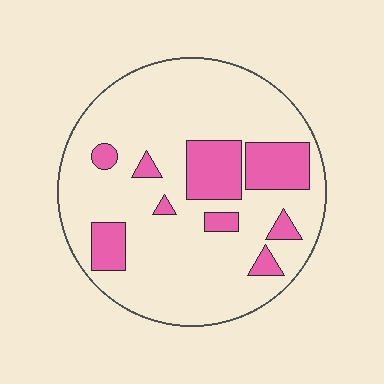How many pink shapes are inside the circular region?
9.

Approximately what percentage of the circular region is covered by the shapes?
Approximately 20%.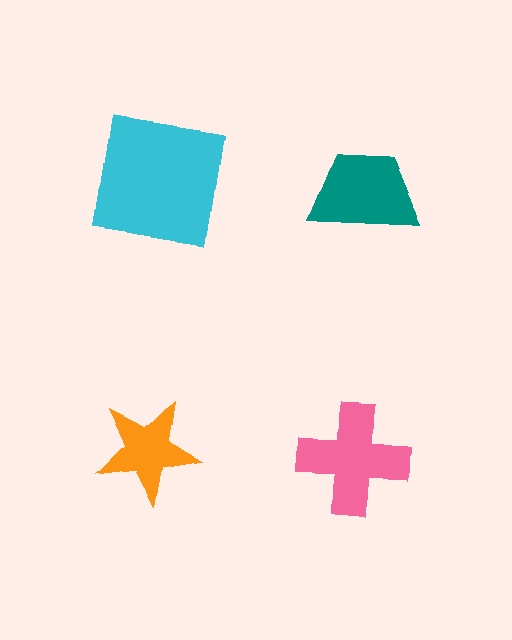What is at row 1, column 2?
A teal trapezoid.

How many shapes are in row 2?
2 shapes.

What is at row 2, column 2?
A pink cross.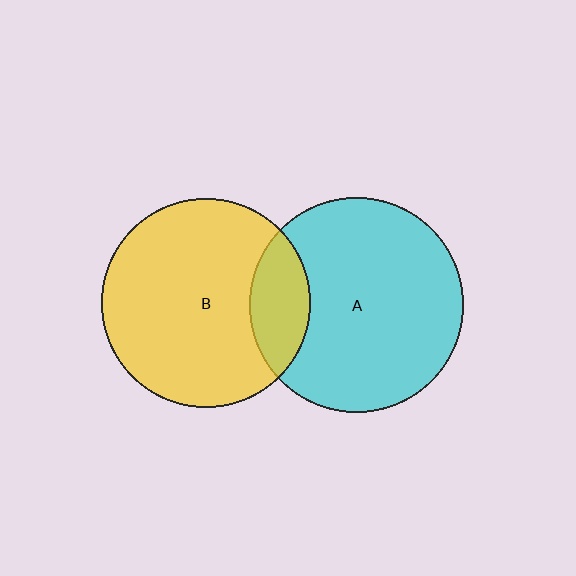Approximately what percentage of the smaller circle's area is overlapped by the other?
Approximately 20%.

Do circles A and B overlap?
Yes.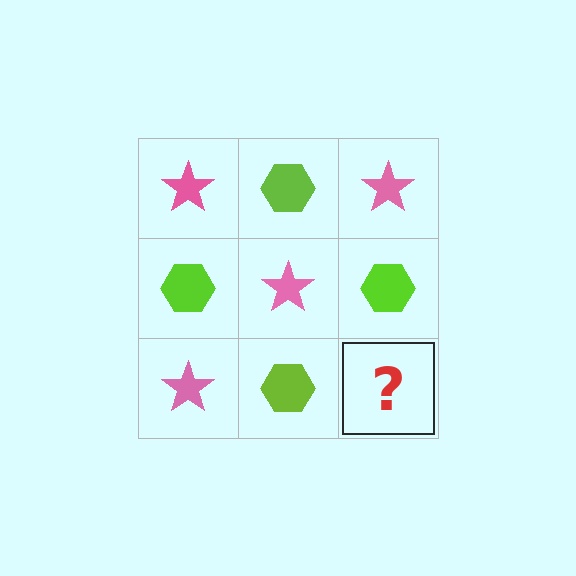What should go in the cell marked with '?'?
The missing cell should contain a pink star.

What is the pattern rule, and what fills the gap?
The rule is that it alternates pink star and lime hexagon in a checkerboard pattern. The gap should be filled with a pink star.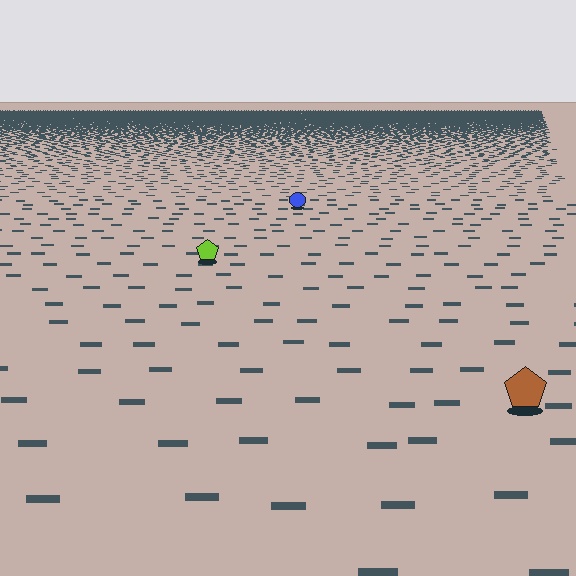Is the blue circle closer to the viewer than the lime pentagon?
No. The lime pentagon is closer — you can tell from the texture gradient: the ground texture is coarser near it.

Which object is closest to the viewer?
The brown pentagon is closest. The texture marks near it are larger and more spread out.